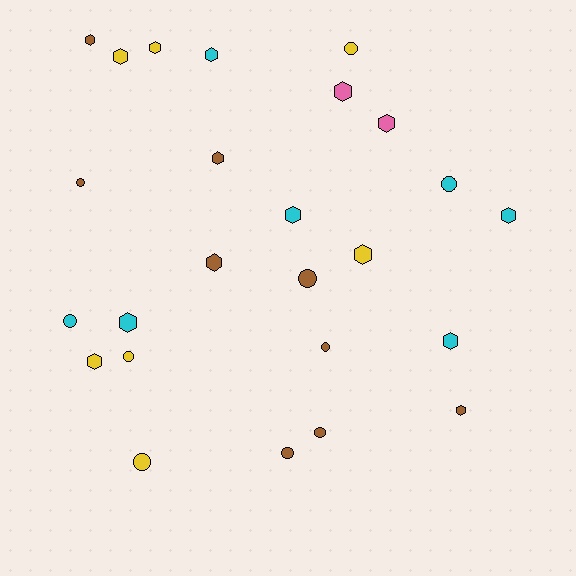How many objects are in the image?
There are 25 objects.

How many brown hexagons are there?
There are 4 brown hexagons.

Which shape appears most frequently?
Hexagon, with 15 objects.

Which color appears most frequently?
Brown, with 9 objects.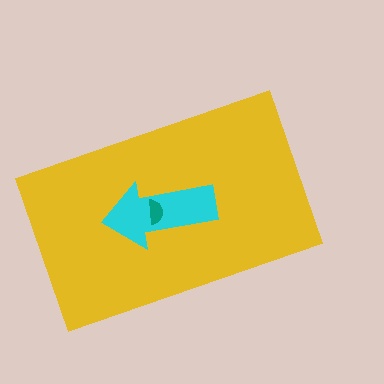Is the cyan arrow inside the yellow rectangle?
Yes.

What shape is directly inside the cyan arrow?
The teal semicircle.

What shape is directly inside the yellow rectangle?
The cyan arrow.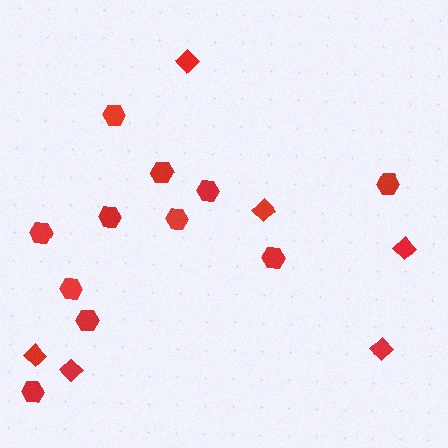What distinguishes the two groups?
There are 2 groups: one group of hexagons (11) and one group of diamonds (6).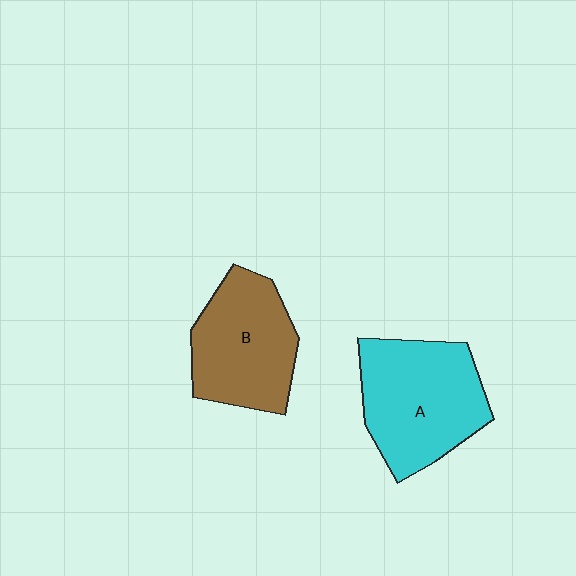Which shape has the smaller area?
Shape B (brown).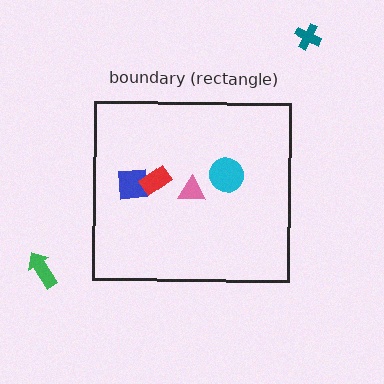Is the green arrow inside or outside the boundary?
Outside.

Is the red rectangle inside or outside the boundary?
Inside.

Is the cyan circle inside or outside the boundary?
Inside.